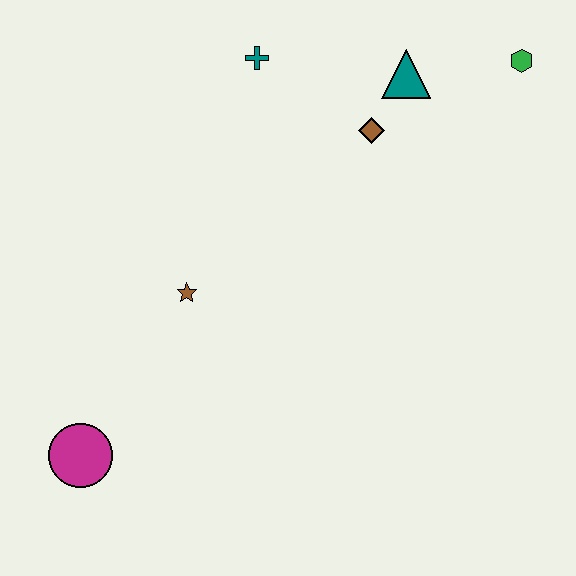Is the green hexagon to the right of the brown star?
Yes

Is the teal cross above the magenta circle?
Yes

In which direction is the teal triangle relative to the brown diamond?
The teal triangle is above the brown diamond.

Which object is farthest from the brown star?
The green hexagon is farthest from the brown star.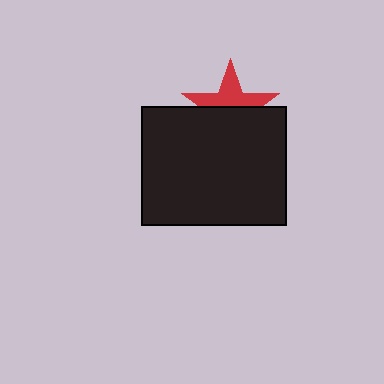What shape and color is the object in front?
The object in front is a black rectangle.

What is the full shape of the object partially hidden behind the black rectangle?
The partially hidden object is a red star.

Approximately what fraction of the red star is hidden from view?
Roughly 54% of the red star is hidden behind the black rectangle.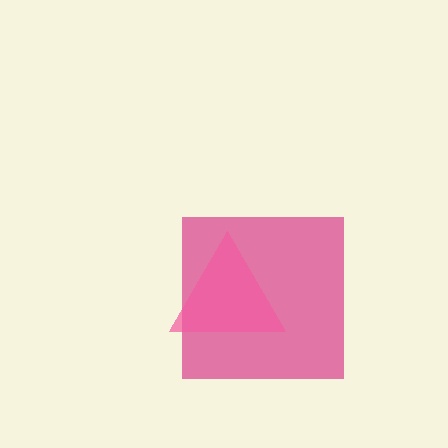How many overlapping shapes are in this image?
There are 2 overlapping shapes in the image.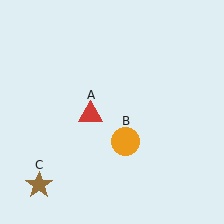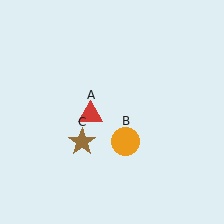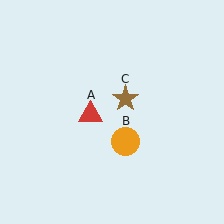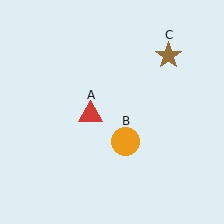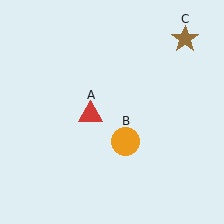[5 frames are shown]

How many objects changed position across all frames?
1 object changed position: brown star (object C).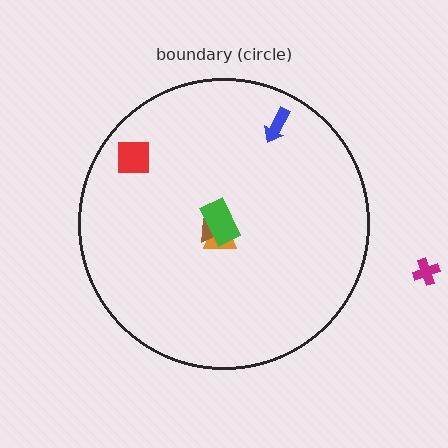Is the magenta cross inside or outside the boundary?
Outside.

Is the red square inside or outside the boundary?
Inside.